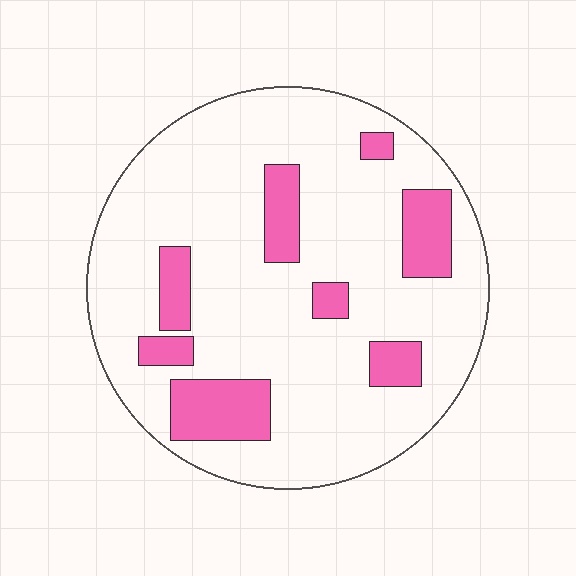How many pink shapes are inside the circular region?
8.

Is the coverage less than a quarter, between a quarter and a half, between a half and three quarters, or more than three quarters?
Less than a quarter.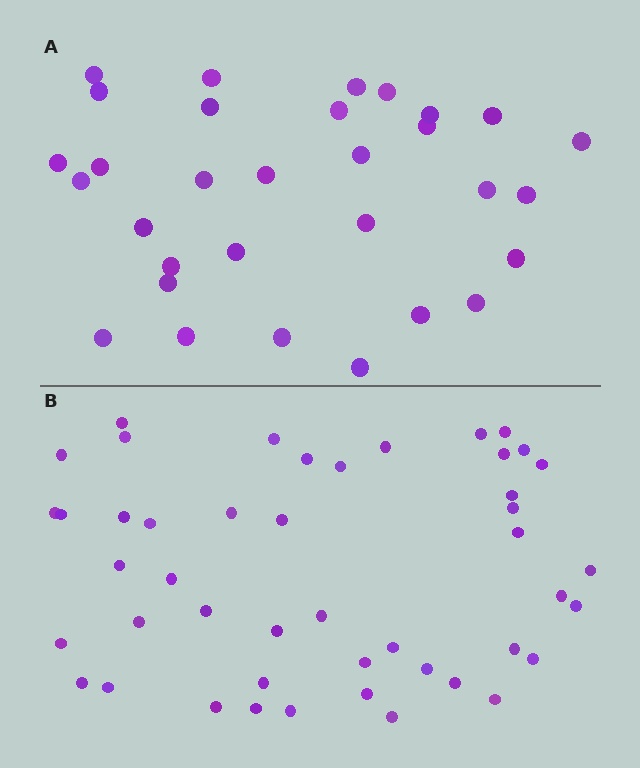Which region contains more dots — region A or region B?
Region B (the bottom region) has more dots.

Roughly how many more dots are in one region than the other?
Region B has approximately 15 more dots than region A.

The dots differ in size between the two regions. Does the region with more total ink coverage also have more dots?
No. Region A has more total ink coverage because its dots are larger, but region B actually contains more individual dots. Total area can be misleading — the number of items is what matters here.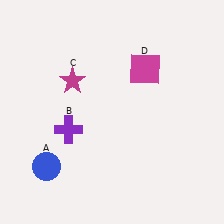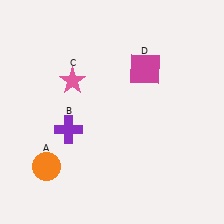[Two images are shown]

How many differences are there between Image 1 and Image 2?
There are 2 differences between the two images.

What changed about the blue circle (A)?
In Image 1, A is blue. In Image 2, it changed to orange.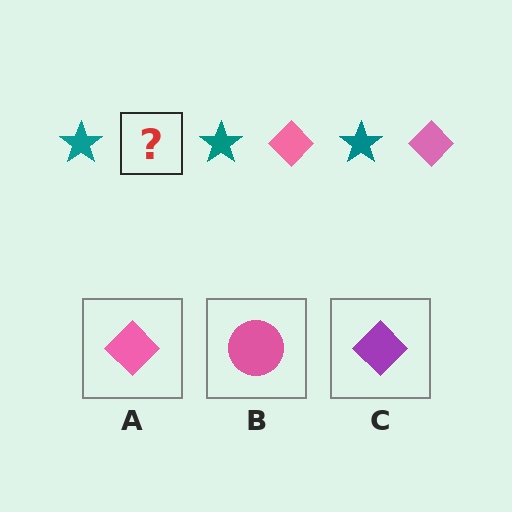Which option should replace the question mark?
Option A.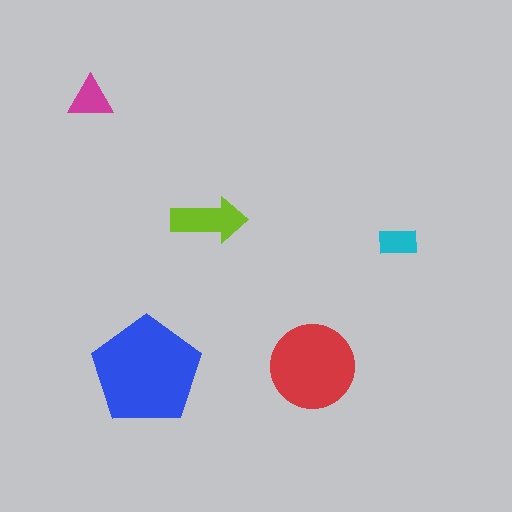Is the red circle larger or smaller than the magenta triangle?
Larger.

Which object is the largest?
The blue pentagon.